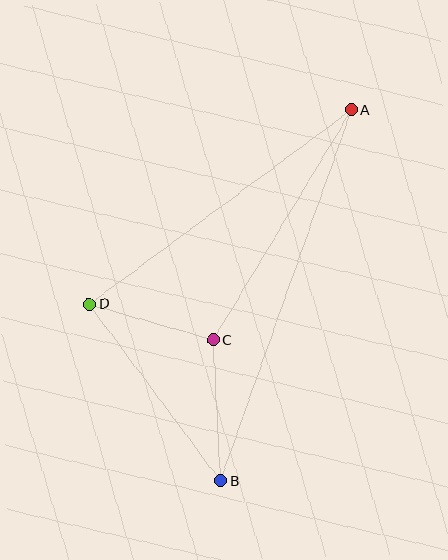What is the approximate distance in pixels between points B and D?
The distance between B and D is approximately 220 pixels.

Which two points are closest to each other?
Points C and D are closest to each other.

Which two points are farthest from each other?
Points A and B are farthest from each other.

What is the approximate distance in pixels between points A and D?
The distance between A and D is approximately 326 pixels.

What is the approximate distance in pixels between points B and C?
The distance between B and C is approximately 141 pixels.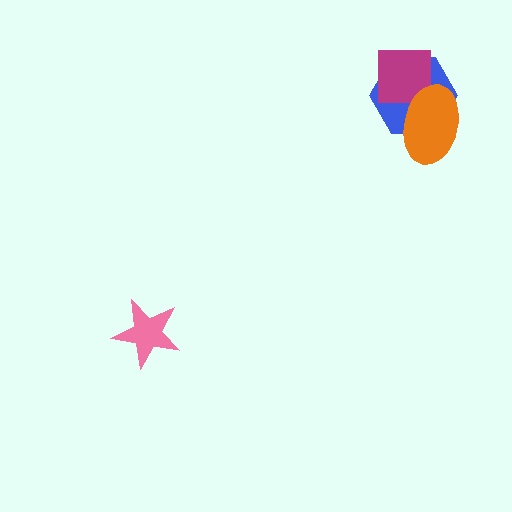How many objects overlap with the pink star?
0 objects overlap with the pink star.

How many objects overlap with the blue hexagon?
2 objects overlap with the blue hexagon.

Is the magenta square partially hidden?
Yes, it is partially covered by another shape.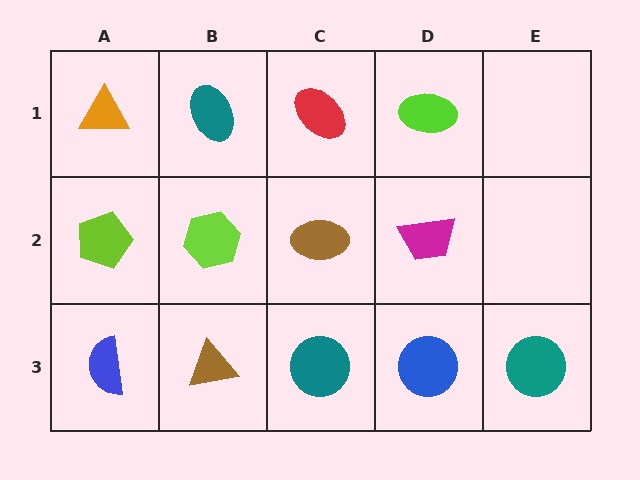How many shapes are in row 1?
4 shapes.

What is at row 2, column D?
A magenta trapezoid.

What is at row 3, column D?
A blue circle.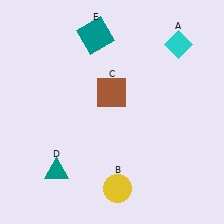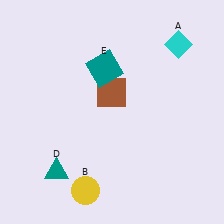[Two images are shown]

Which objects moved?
The objects that moved are: the yellow circle (B), the teal square (E).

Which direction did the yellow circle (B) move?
The yellow circle (B) moved left.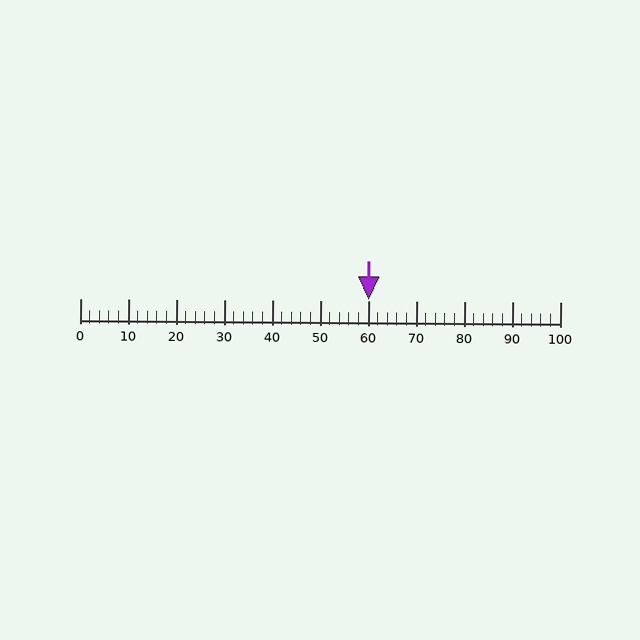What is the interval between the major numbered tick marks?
The major tick marks are spaced 10 units apart.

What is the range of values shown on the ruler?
The ruler shows values from 0 to 100.